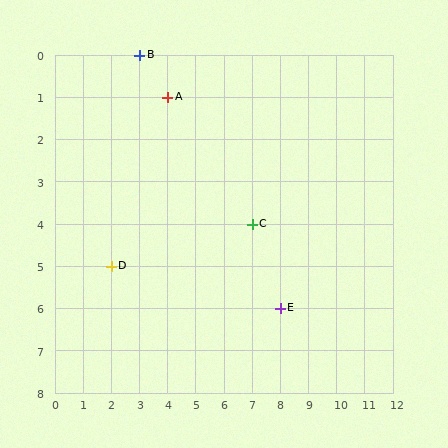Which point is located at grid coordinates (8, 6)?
Point E is at (8, 6).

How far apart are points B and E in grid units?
Points B and E are 5 columns and 6 rows apart (about 7.8 grid units diagonally).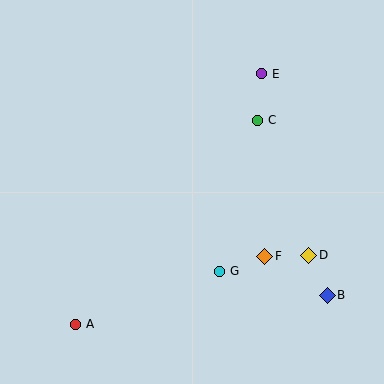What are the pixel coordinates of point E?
Point E is at (262, 74).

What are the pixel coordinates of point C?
Point C is at (258, 120).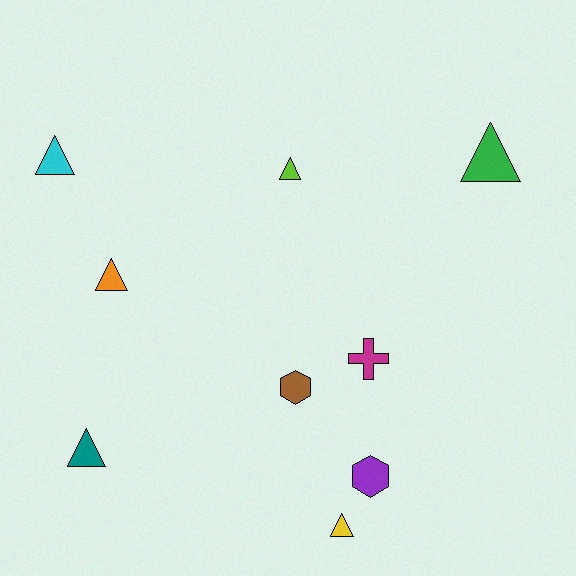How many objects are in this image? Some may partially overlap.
There are 9 objects.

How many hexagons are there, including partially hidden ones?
There are 2 hexagons.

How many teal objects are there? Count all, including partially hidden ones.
There is 1 teal object.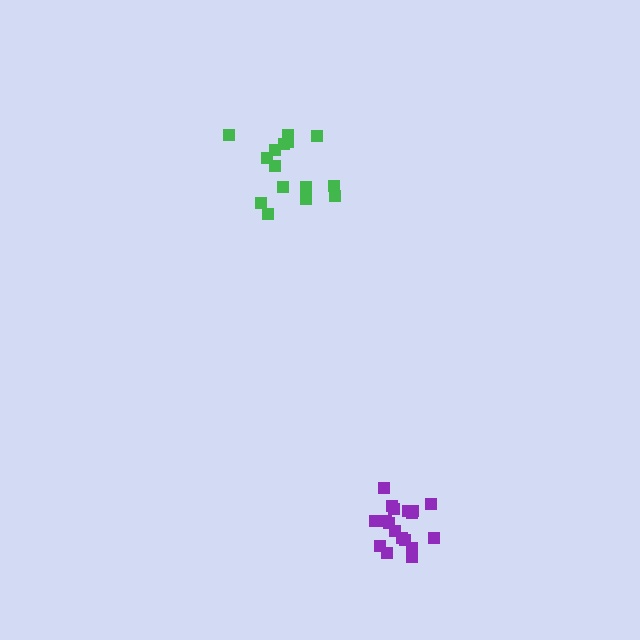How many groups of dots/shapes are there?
There are 2 groups.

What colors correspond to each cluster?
The clusters are colored: green, purple.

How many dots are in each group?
Group 1: 16 dots, Group 2: 18 dots (34 total).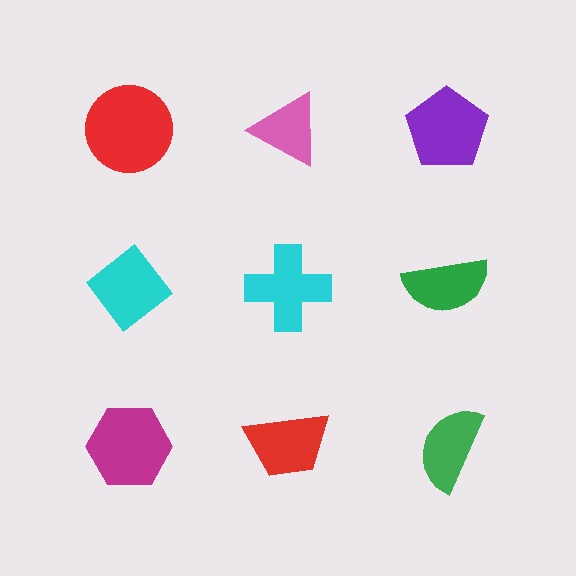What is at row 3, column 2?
A red trapezoid.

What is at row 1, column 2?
A pink triangle.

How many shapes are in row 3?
3 shapes.